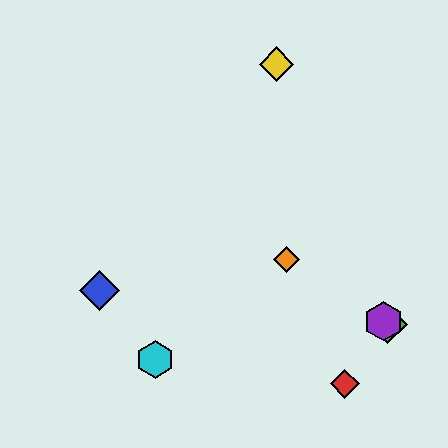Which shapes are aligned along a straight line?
The green diamond, the purple hexagon, the orange diamond are aligned along a straight line.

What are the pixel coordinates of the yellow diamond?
The yellow diamond is at (277, 64).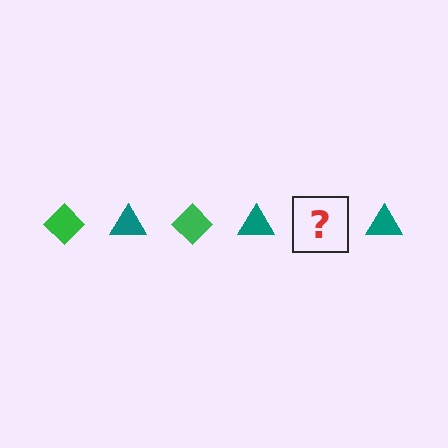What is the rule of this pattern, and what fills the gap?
The rule is that the pattern alternates between green diamond and teal triangle. The gap should be filled with a green diamond.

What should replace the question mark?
The question mark should be replaced with a green diamond.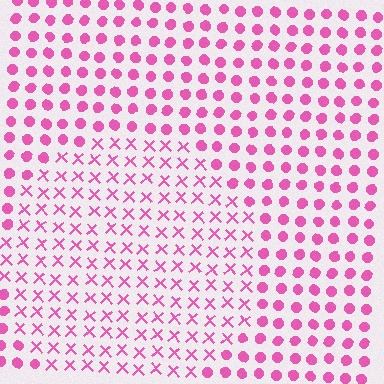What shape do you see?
I see a circle.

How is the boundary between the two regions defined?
The boundary is defined by a change in element shape: X marks inside vs. circles outside. All elements share the same color and spacing.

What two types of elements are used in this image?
The image uses X marks inside the circle region and circles outside it.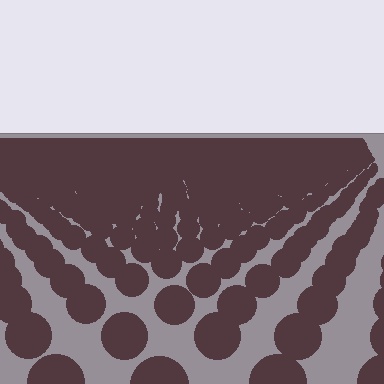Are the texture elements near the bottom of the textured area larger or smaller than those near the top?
Larger. Near the bottom, elements are closer to the viewer and appear at a bigger on-screen size.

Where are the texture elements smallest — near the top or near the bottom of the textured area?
Near the top.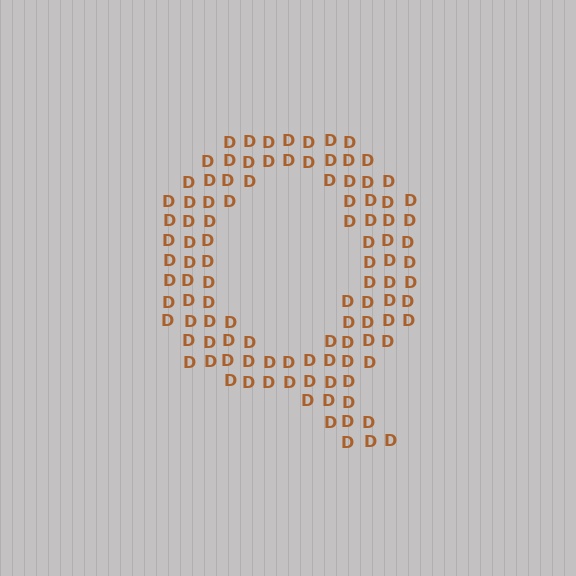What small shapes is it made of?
It is made of small letter D's.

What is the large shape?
The large shape is the letter Q.